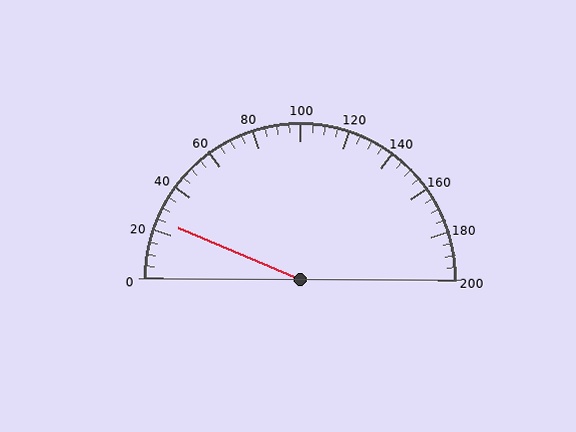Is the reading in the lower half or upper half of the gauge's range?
The reading is in the lower half of the range (0 to 200).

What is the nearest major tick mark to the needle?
The nearest major tick mark is 20.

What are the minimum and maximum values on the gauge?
The gauge ranges from 0 to 200.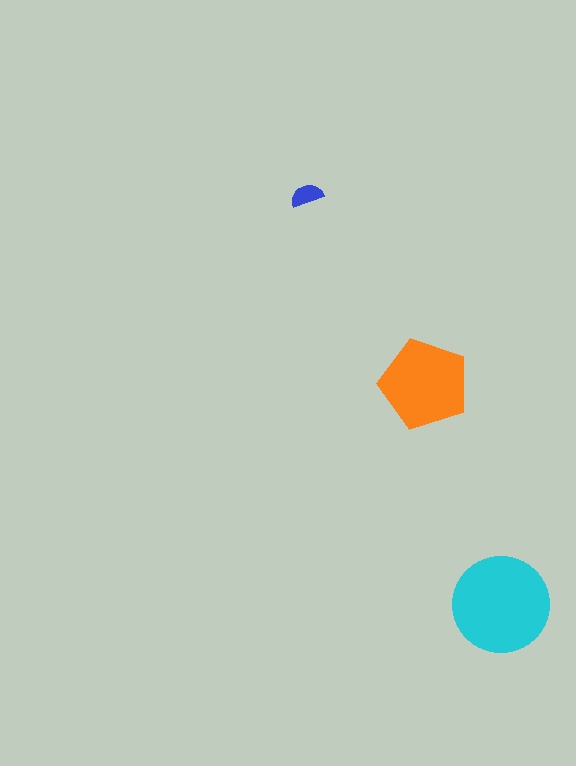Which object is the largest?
The cyan circle.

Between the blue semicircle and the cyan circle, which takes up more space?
The cyan circle.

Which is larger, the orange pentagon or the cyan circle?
The cyan circle.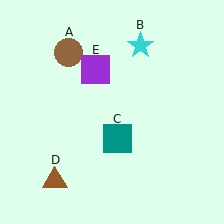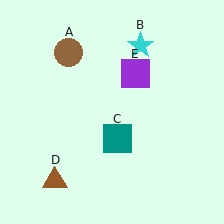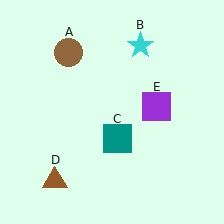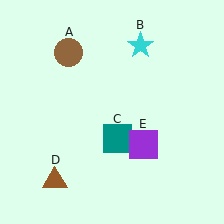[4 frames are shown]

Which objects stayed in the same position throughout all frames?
Brown circle (object A) and cyan star (object B) and teal square (object C) and brown triangle (object D) remained stationary.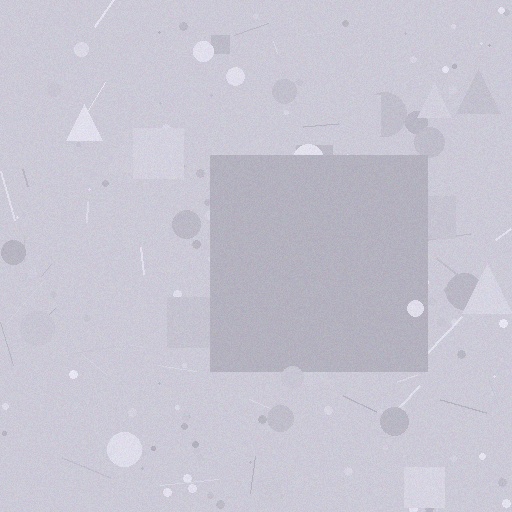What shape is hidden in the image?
A square is hidden in the image.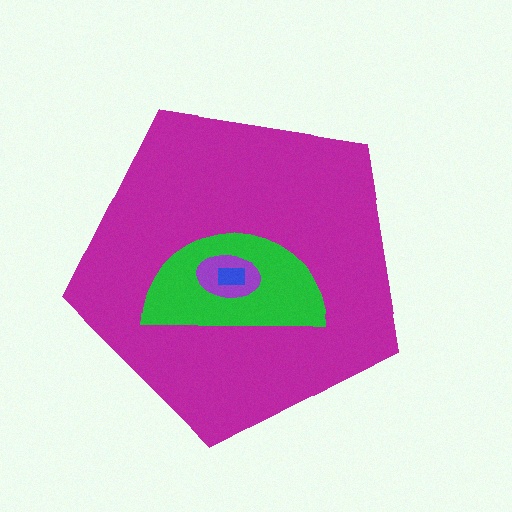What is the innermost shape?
The blue rectangle.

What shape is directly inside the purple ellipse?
The blue rectangle.